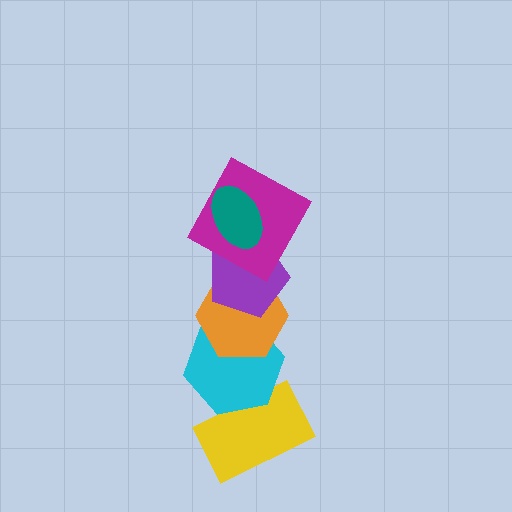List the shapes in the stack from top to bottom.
From top to bottom: the teal ellipse, the magenta square, the purple pentagon, the orange hexagon, the cyan hexagon, the yellow rectangle.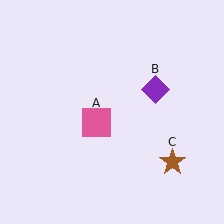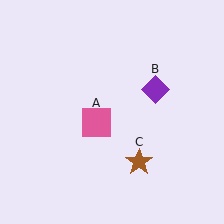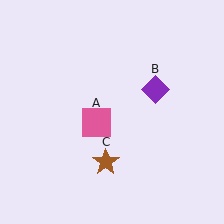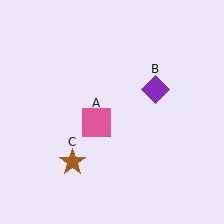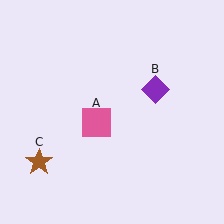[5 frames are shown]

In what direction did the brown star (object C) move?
The brown star (object C) moved left.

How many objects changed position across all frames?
1 object changed position: brown star (object C).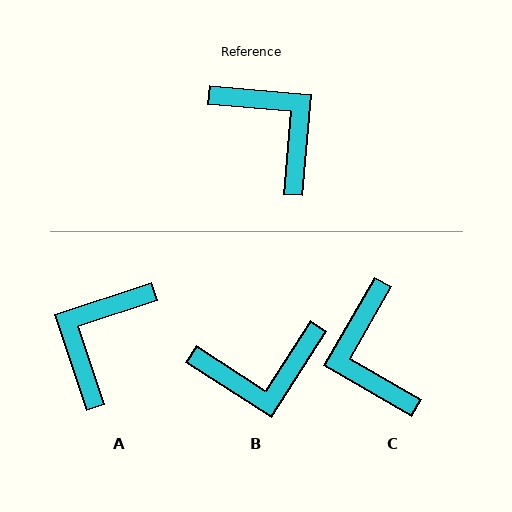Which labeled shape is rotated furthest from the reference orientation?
C, about 155 degrees away.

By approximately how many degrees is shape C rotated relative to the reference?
Approximately 155 degrees counter-clockwise.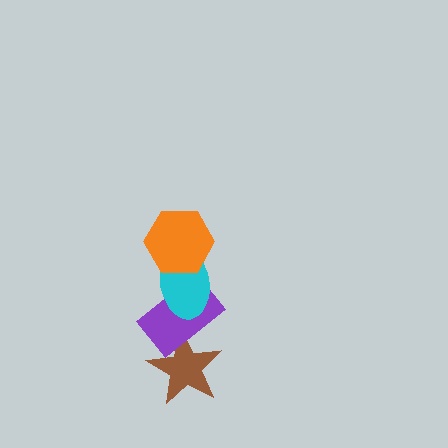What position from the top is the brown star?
The brown star is 4th from the top.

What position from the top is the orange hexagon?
The orange hexagon is 1st from the top.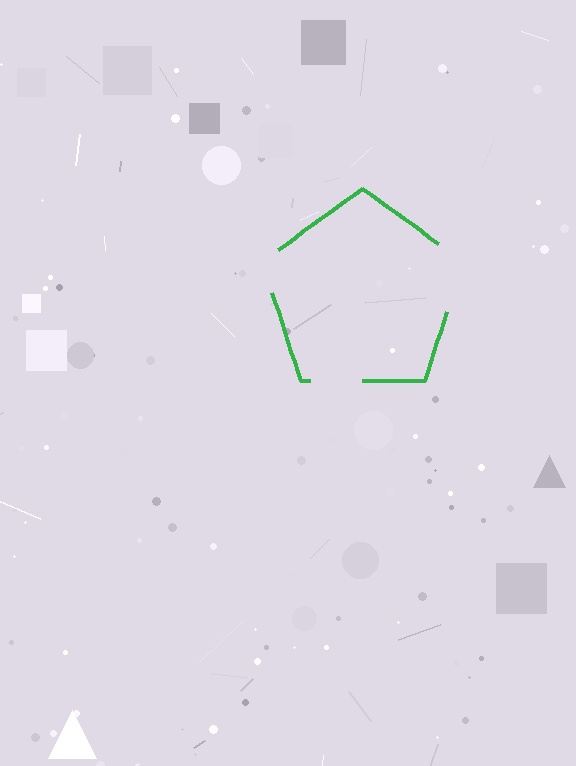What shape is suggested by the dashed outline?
The dashed outline suggests a pentagon.